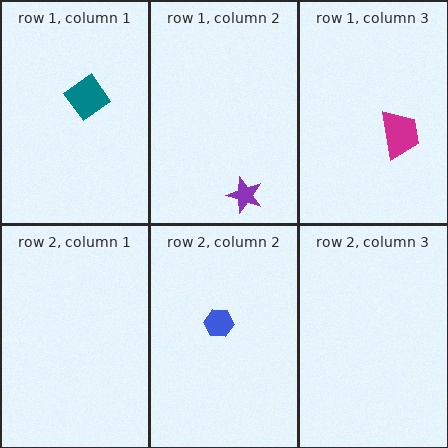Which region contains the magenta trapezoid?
The row 1, column 3 region.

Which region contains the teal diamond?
The row 1, column 1 region.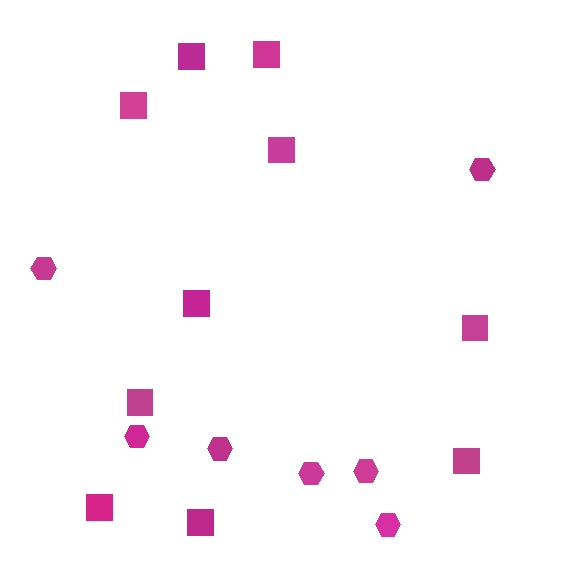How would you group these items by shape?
There are 2 groups: one group of hexagons (7) and one group of squares (10).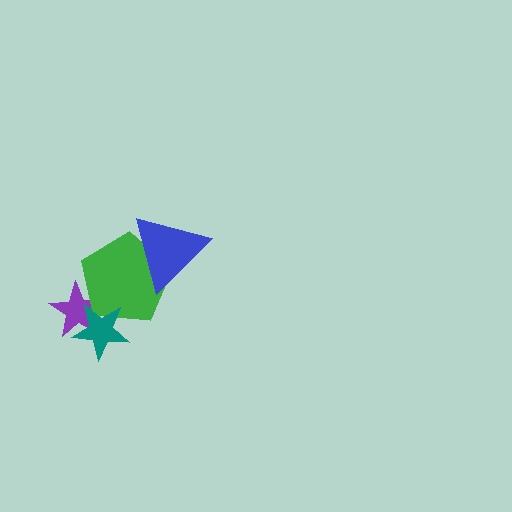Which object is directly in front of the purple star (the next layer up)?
The green pentagon is directly in front of the purple star.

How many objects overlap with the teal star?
2 objects overlap with the teal star.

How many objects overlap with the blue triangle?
1 object overlaps with the blue triangle.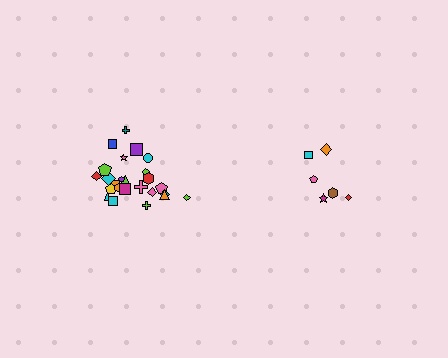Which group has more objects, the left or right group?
The left group.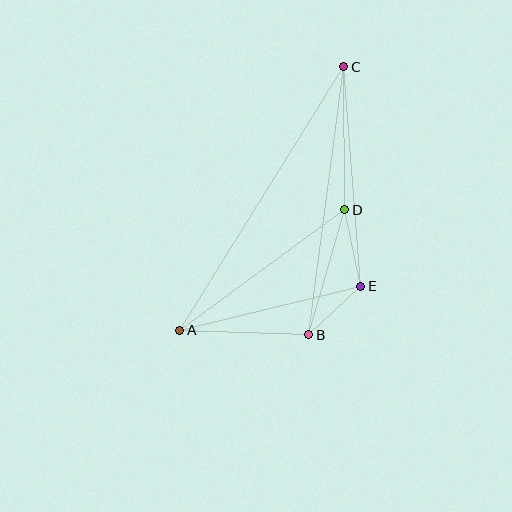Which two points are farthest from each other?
Points A and C are farthest from each other.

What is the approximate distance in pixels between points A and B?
The distance between A and B is approximately 129 pixels.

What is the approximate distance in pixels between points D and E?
The distance between D and E is approximately 78 pixels.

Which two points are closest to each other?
Points B and E are closest to each other.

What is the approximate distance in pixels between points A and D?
The distance between A and D is approximately 204 pixels.